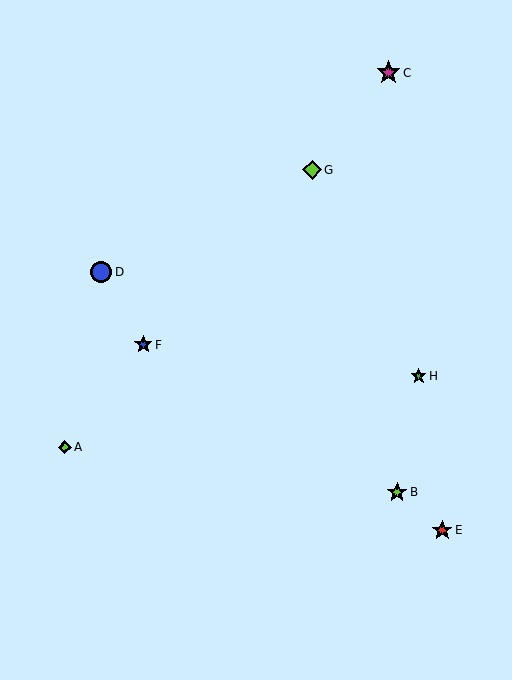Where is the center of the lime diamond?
The center of the lime diamond is at (312, 170).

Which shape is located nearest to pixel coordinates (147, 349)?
The blue star (labeled F) at (143, 345) is nearest to that location.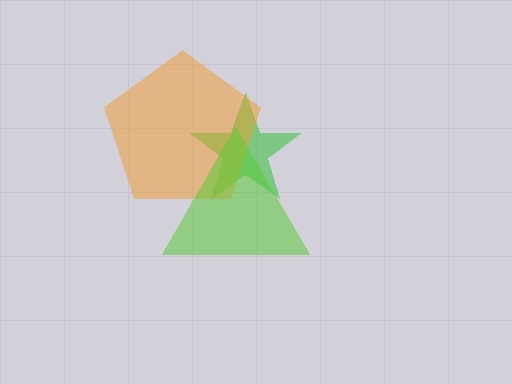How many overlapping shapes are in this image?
There are 3 overlapping shapes in the image.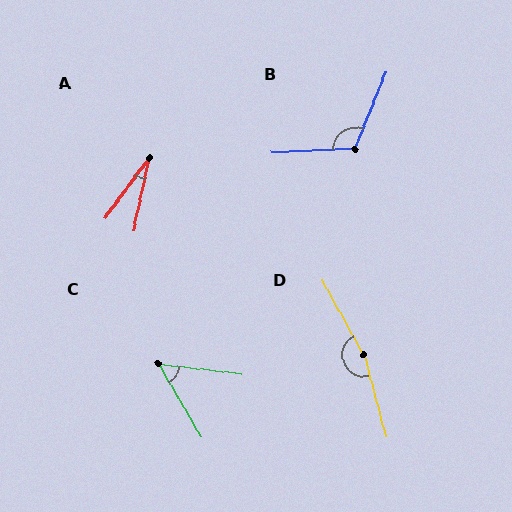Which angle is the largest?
D, at approximately 167 degrees.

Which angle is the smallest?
A, at approximately 24 degrees.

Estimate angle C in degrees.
Approximately 52 degrees.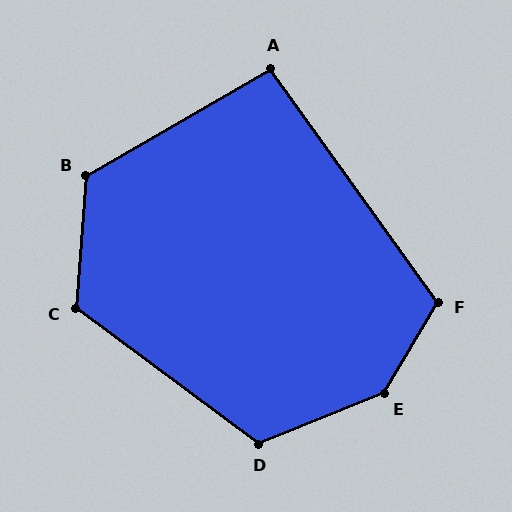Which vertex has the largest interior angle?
E, at approximately 142 degrees.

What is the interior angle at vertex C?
Approximately 122 degrees (obtuse).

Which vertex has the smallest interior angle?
A, at approximately 96 degrees.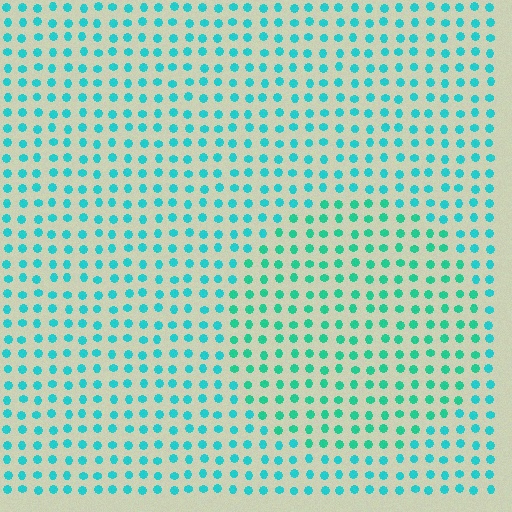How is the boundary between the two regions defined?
The boundary is defined purely by a slight shift in hue (about 21 degrees). Spacing, size, and orientation are identical on both sides.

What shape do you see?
I see a circle.